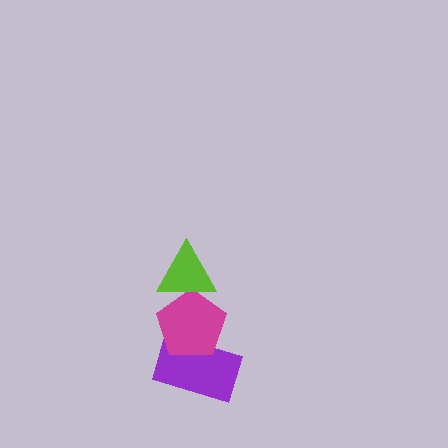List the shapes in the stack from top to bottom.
From top to bottom: the lime triangle, the magenta pentagon, the purple rectangle.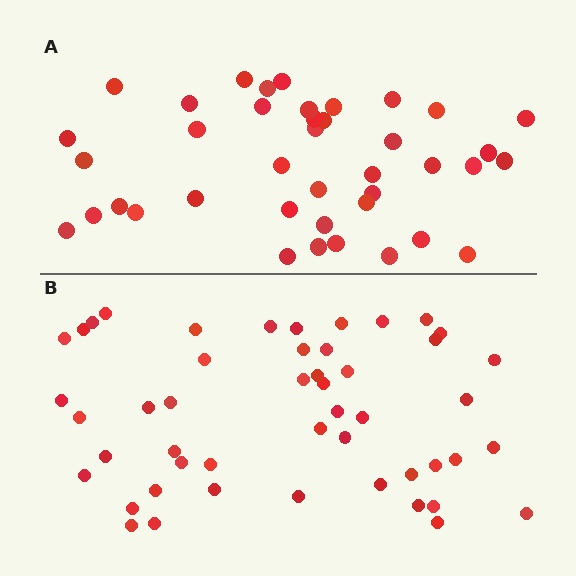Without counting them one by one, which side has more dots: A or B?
Region B (the bottom region) has more dots.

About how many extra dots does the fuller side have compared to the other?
Region B has roughly 8 or so more dots than region A.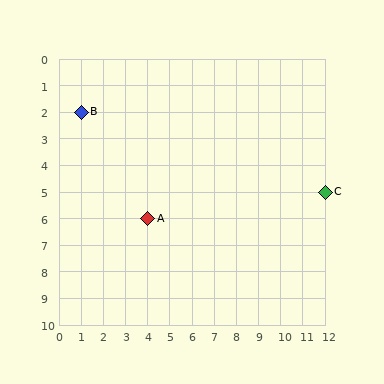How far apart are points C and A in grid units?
Points C and A are 8 columns and 1 row apart (about 8.1 grid units diagonally).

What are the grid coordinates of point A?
Point A is at grid coordinates (4, 6).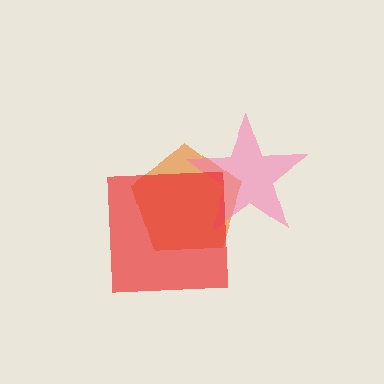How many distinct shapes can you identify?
There are 3 distinct shapes: an orange pentagon, a pink star, a red square.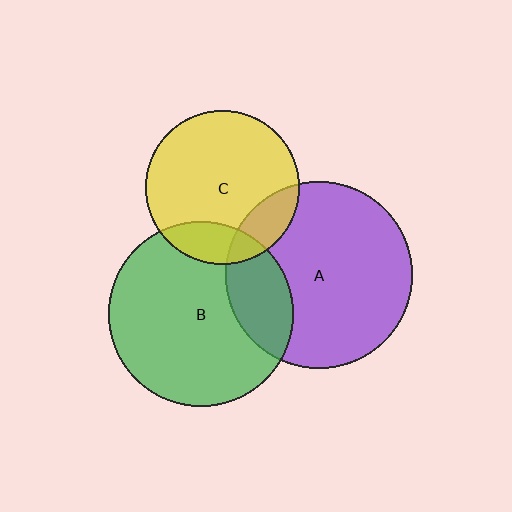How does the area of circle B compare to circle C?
Approximately 1.5 times.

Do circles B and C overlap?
Yes.